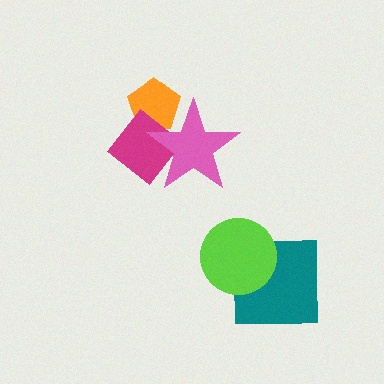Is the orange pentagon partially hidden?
Yes, it is partially covered by another shape.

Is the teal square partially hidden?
Yes, it is partially covered by another shape.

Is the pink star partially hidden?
No, no other shape covers it.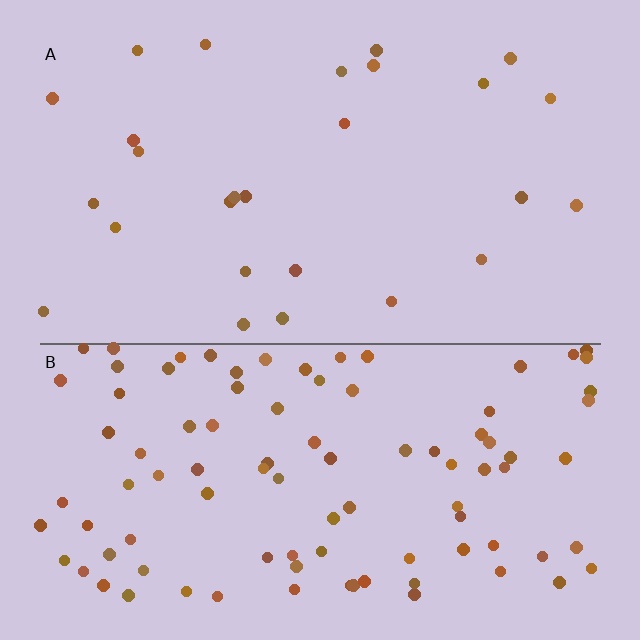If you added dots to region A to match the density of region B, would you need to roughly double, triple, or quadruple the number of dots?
Approximately quadruple.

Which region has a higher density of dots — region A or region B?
B (the bottom).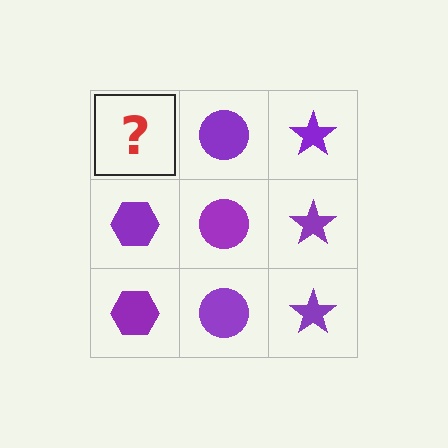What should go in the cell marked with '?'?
The missing cell should contain a purple hexagon.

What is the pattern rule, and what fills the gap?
The rule is that each column has a consistent shape. The gap should be filled with a purple hexagon.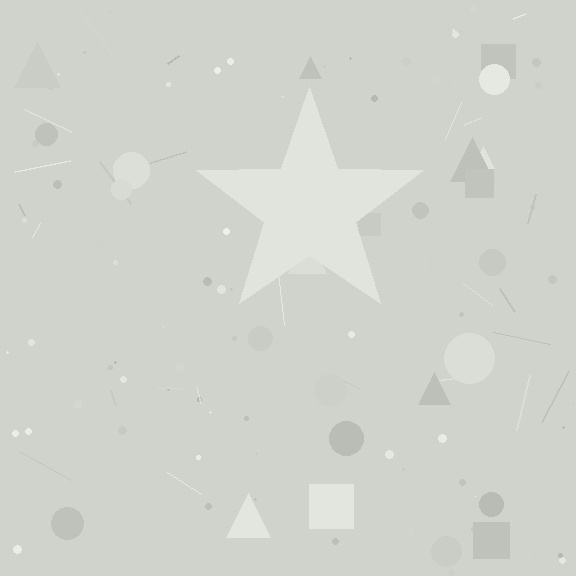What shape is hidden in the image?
A star is hidden in the image.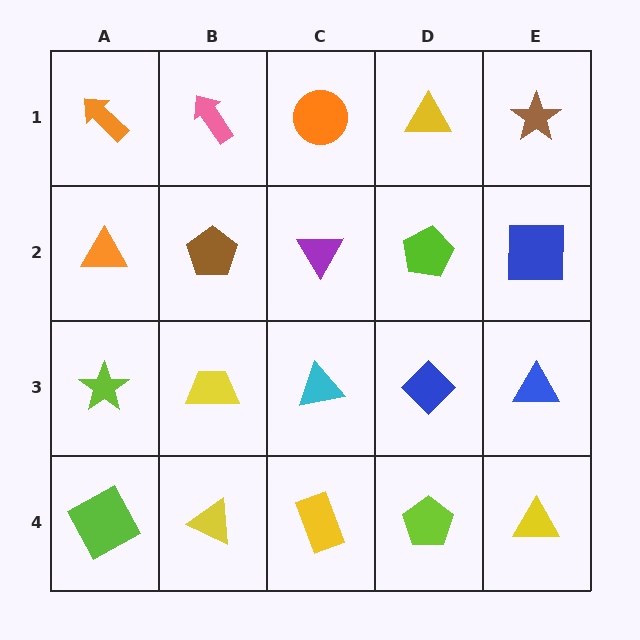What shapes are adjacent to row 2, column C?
An orange circle (row 1, column C), a cyan triangle (row 3, column C), a brown pentagon (row 2, column B), a lime pentagon (row 2, column D).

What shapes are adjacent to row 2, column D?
A yellow triangle (row 1, column D), a blue diamond (row 3, column D), a purple triangle (row 2, column C), a blue square (row 2, column E).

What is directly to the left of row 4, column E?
A lime pentagon.